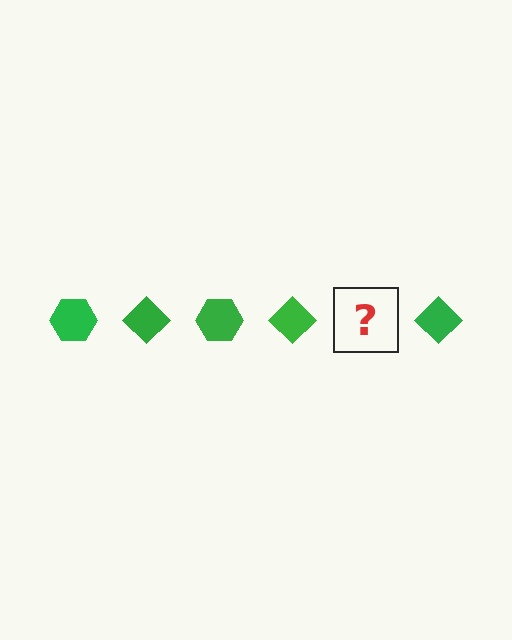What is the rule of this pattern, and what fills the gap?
The rule is that the pattern cycles through hexagon, diamond shapes in green. The gap should be filled with a green hexagon.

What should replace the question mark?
The question mark should be replaced with a green hexagon.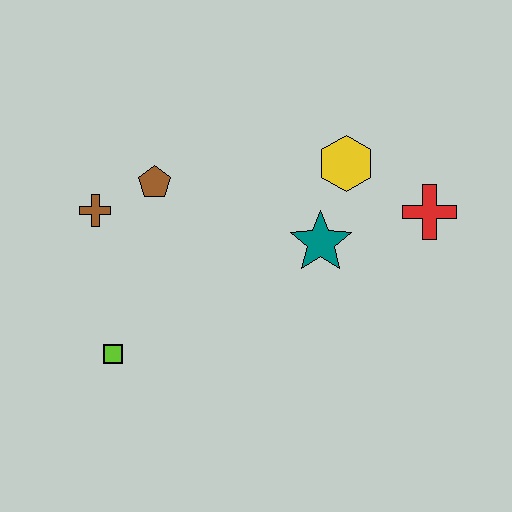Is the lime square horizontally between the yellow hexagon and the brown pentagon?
No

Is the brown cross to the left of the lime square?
Yes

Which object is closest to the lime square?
The brown cross is closest to the lime square.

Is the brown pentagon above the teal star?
Yes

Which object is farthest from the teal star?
The lime square is farthest from the teal star.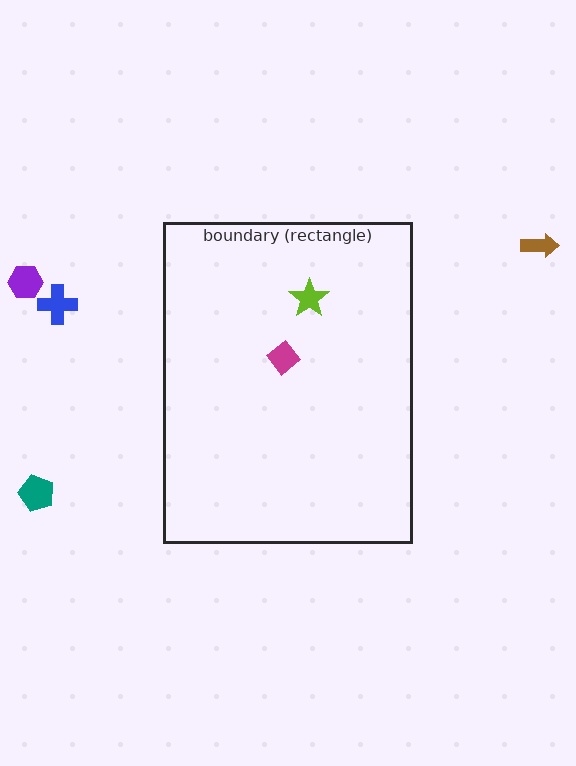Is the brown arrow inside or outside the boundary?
Outside.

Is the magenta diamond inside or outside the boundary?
Inside.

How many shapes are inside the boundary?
2 inside, 4 outside.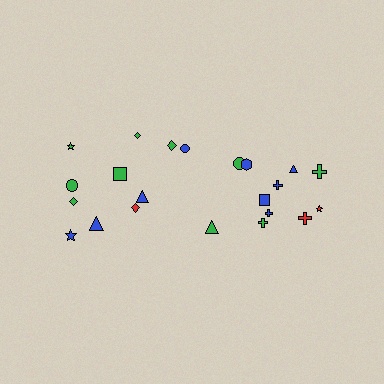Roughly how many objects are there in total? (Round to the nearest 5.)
Roughly 20 objects in total.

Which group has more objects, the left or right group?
The right group.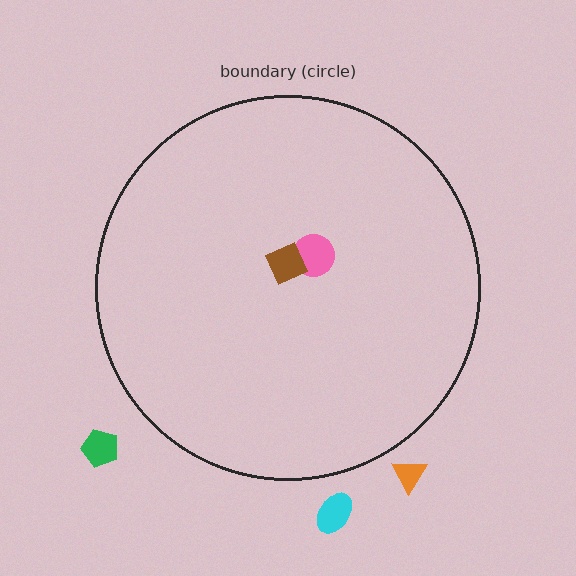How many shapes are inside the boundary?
2 inside, 3 outside.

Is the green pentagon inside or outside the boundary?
Outside.